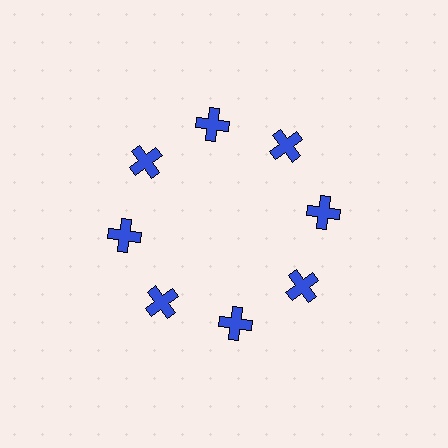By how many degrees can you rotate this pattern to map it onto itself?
The pattern maps onto itself every 45 degrees of rotation.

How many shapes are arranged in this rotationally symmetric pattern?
There are 8 shapes, arranged in 8 groups of 1.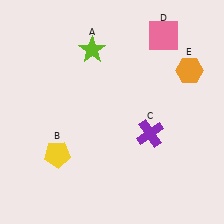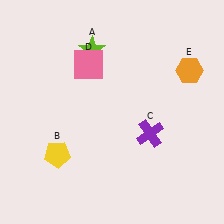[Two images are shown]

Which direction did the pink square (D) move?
The pink square (D) moved left.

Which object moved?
The pink square (D) moved left.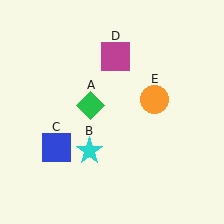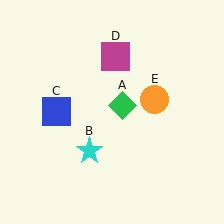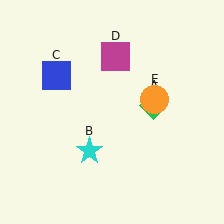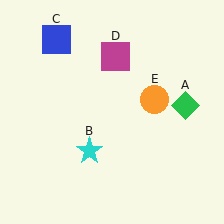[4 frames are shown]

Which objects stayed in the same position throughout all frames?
Cyan star (object B) and magenta square (object D) and orange circle (object E) remained stationary.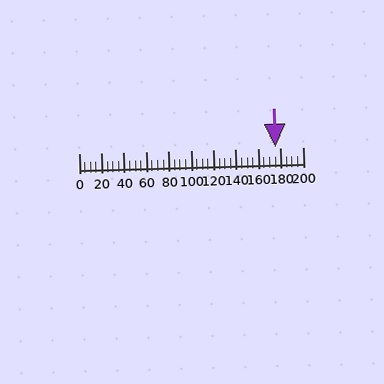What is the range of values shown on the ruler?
The ruler shows values from 0 to 200.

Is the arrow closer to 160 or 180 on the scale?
The arrow is closer to 180.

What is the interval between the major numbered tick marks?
The major tick marks are spaced 20 units apart.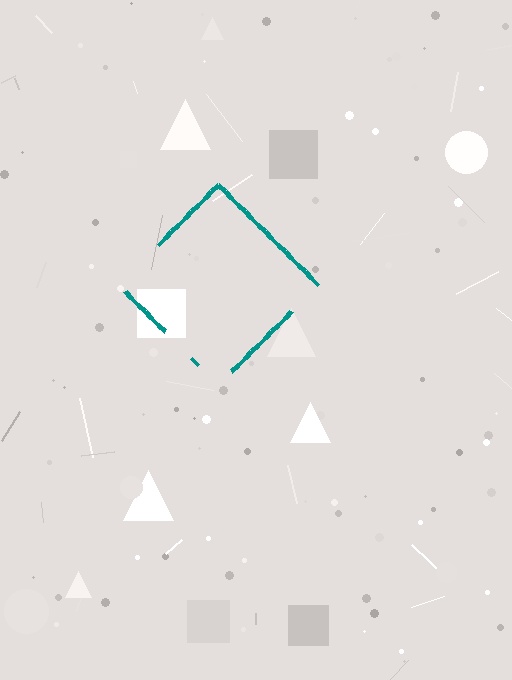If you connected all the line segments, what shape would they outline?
They would outline a diamond.